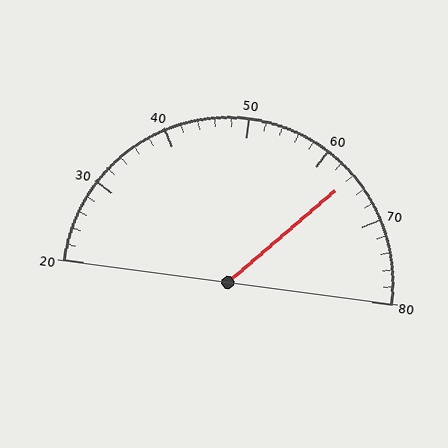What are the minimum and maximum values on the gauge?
The gauge ranges from 20 to 80.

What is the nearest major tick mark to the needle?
The nearest major tick mark is 60.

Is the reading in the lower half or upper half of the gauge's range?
The reading is in the upper half of the range (20 to 80).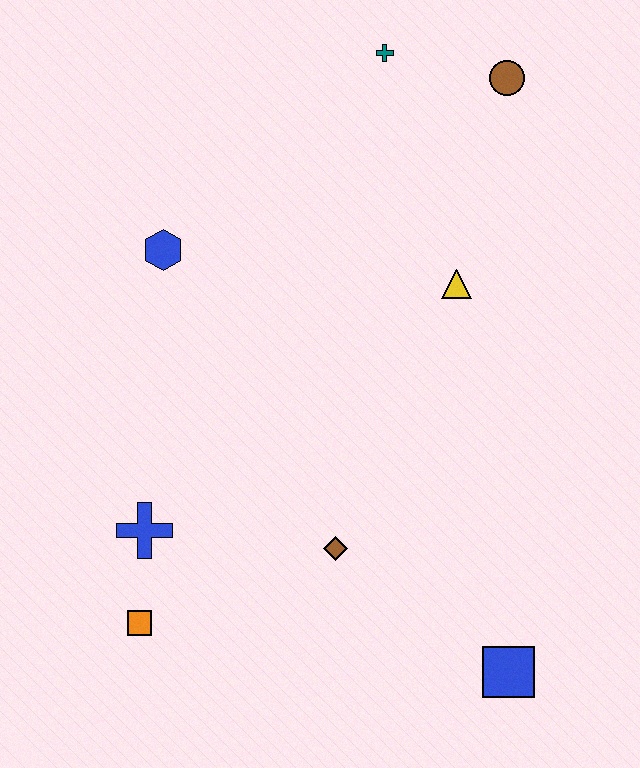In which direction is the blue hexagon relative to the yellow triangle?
The blue hexagon is to the left of the yellow triangle.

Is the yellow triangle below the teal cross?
Yes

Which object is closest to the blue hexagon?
The blue cross is closest to the blue hexagon.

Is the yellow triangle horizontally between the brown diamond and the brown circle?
Yes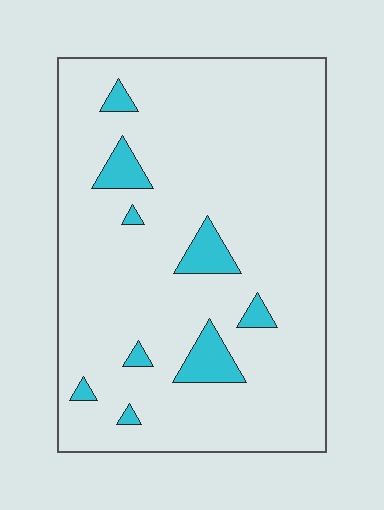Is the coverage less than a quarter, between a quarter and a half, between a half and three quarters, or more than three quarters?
Less than a quarter.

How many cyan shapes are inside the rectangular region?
9.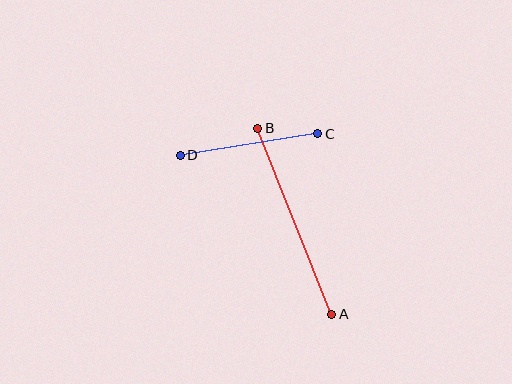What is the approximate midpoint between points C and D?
The midpoint is at approximately (249, 144) pixels.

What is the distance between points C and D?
The distance is approximately 139 pixels.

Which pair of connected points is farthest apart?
Points A and B are farthest apart.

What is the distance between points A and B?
The distance is approximately 200 pixels.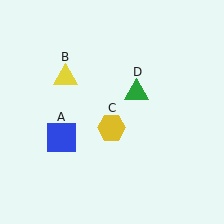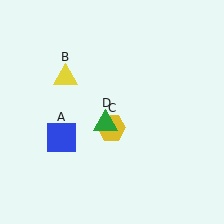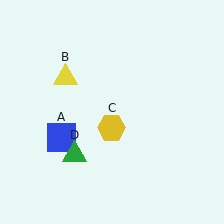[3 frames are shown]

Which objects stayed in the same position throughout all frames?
Blue square (object A) and yellow triangle (object B) and yellow hexagon (object C) remained stationary.